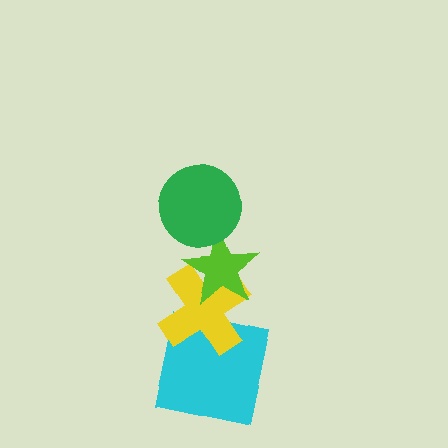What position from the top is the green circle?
The green circle is 1st from the top.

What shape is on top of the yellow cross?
The lime star is on top of the yellow cross.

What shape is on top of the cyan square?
The yellow cross is on top of the cyan square.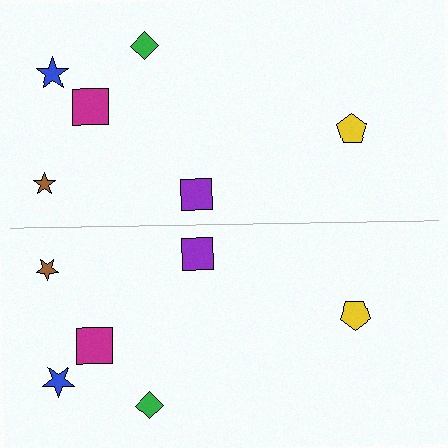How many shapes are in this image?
There are 12 shapes in this image.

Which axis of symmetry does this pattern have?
The pattern has a horizontal axis of symmetry running through the center of the image.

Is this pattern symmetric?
Yes, this pattern has bilateral (reflection) symmetry.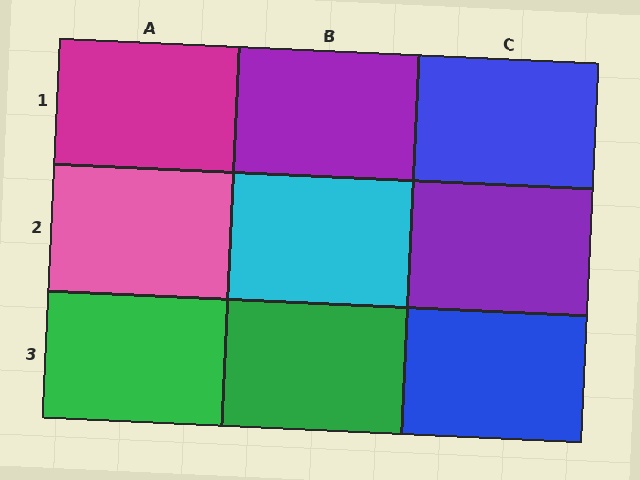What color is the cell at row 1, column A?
Magenta.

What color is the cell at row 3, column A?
Green.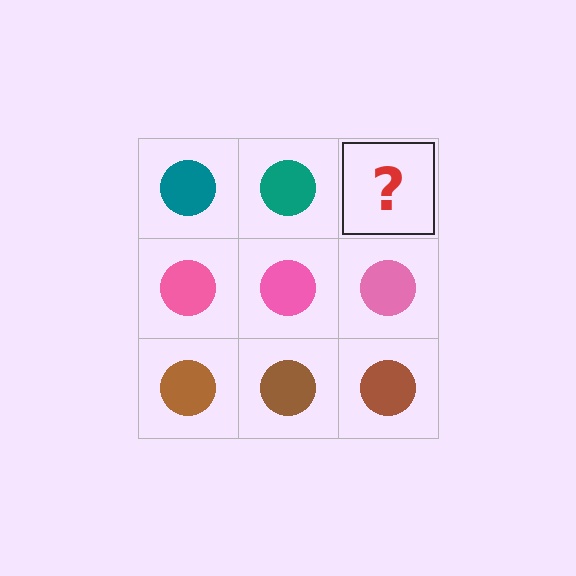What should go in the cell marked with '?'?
The missing cell should contain a teal circle.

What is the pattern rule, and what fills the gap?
The rule is that each row has a consistent color. The gap should be filled with a teal circle.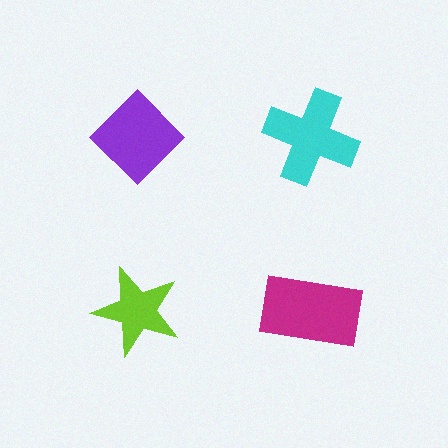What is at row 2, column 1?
A lime star.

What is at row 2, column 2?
A magenta rectangle.